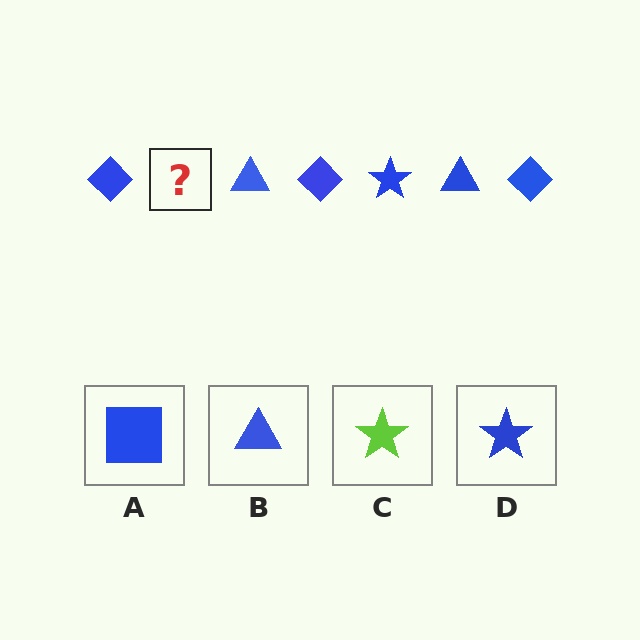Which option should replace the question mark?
Option D.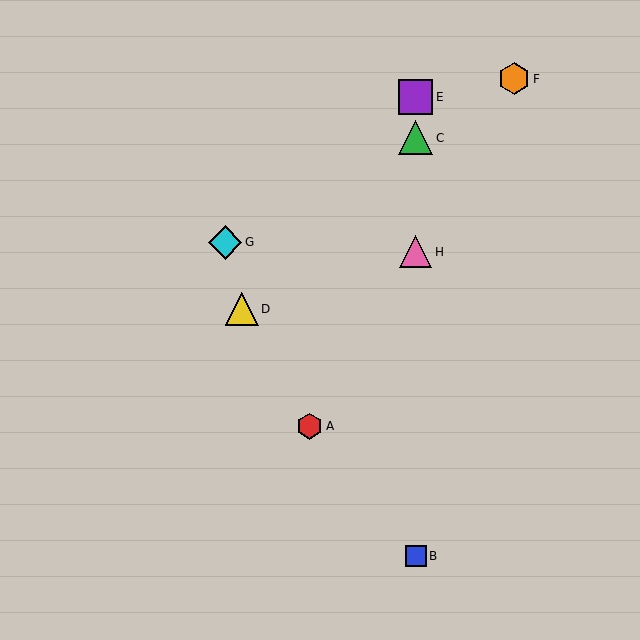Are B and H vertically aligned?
Yes, both are at x≈416.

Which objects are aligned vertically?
Objects B, C, E, H are aligned vertically.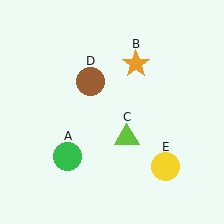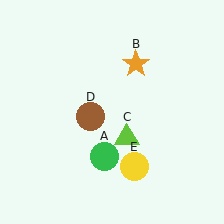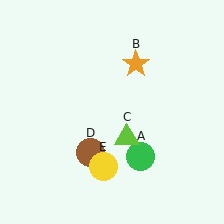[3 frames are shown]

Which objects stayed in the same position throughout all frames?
Orange star (object B) and lime triangle (object C) remained stationary.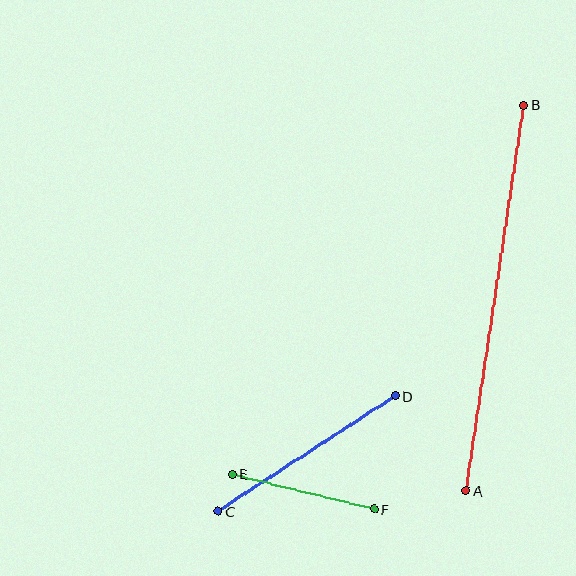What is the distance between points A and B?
The distance is approximately 390 pixels.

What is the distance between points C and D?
The distance is approximately 211 pixels.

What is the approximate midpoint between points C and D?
The midpoint is at approximately (307, 454) pixels.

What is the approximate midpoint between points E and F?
The midpoint is at approximately (303, 492) pixels.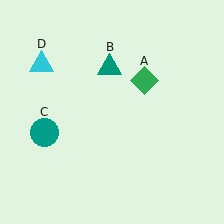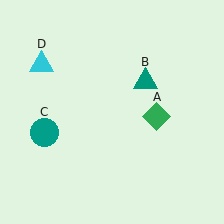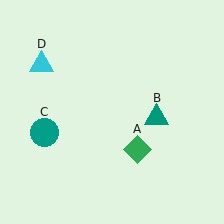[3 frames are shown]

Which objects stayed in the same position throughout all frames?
Teal circle (object C) and cyan triangle (object D) remained stationary.